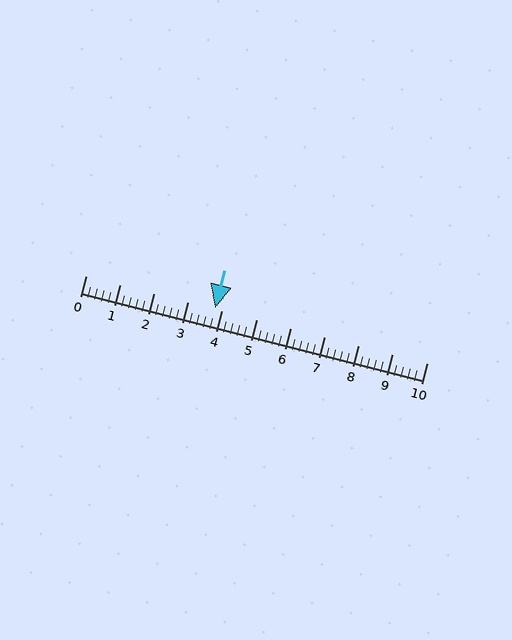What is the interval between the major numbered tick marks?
The major tick marks are spaced 1 units apart.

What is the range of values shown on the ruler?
The ruler shows values from 0 to 10.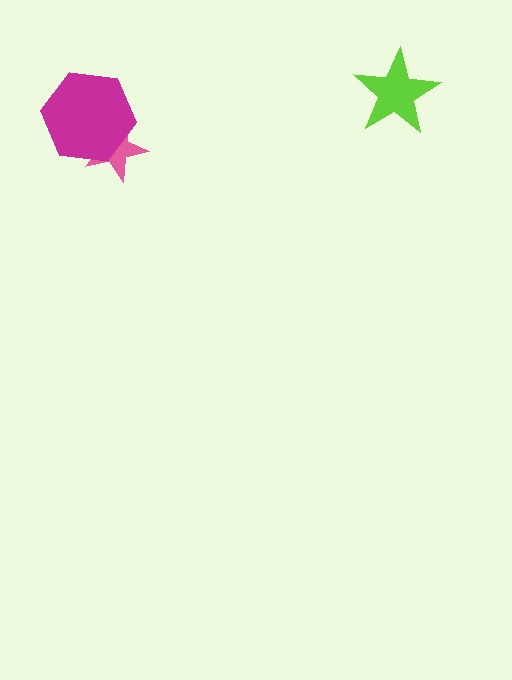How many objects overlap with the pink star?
1 object overlaps with the pink star.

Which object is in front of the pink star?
The magenta hexagon is in front of the pink star.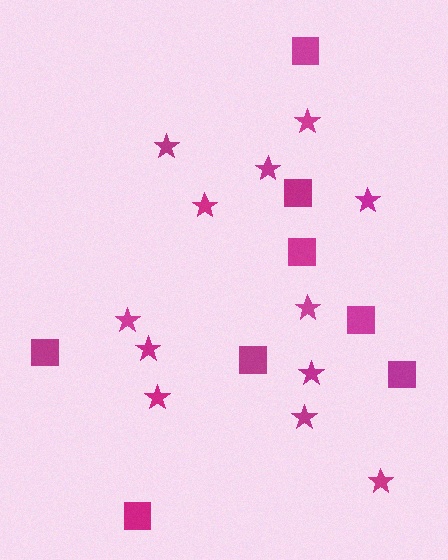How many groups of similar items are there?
There are 2 groups: one group of stars (12) and one group of squares (8).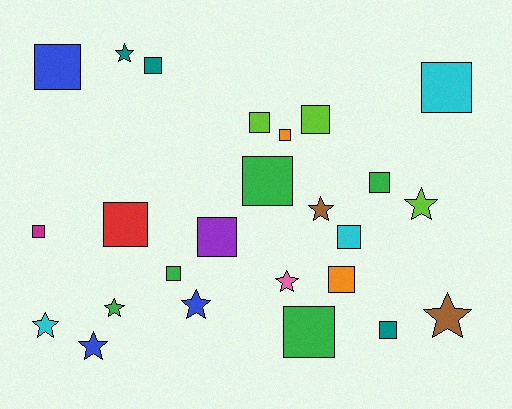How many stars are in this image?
There are 9 stars.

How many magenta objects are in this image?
There is 1 magenta object.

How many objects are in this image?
There are 25 objects.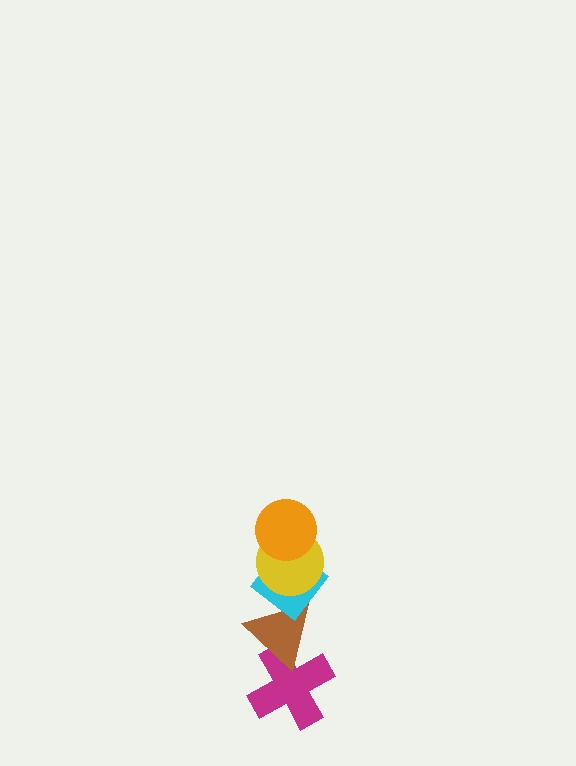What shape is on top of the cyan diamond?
The yellow circle is on top of the cyan diamond.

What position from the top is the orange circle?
The orange circle is 1st from the top.